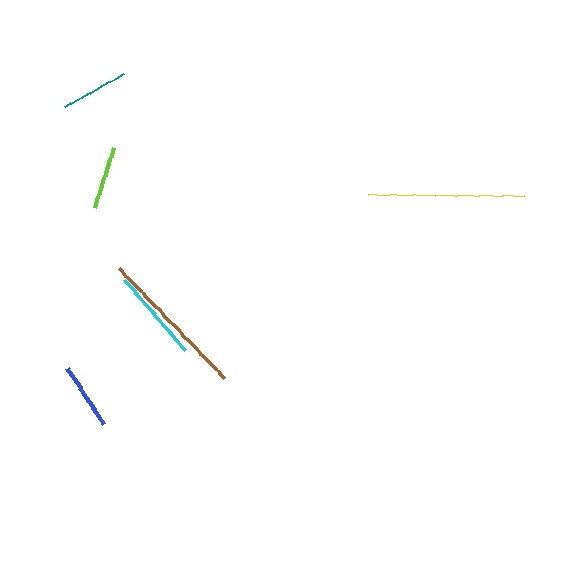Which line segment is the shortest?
The lime line is the shortest at approximately 63 pixels.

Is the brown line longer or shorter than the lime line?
The brown line is longer than the lime line.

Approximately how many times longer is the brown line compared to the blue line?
The brown line is approximately 2.3 times the length of the blue line.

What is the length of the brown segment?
The brown segment is approximately 152 pixels long.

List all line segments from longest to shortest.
From longest to shortest: yellow, brown, cyan, teal, blue, lime.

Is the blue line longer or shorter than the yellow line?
The yellow line is longer than the blue line.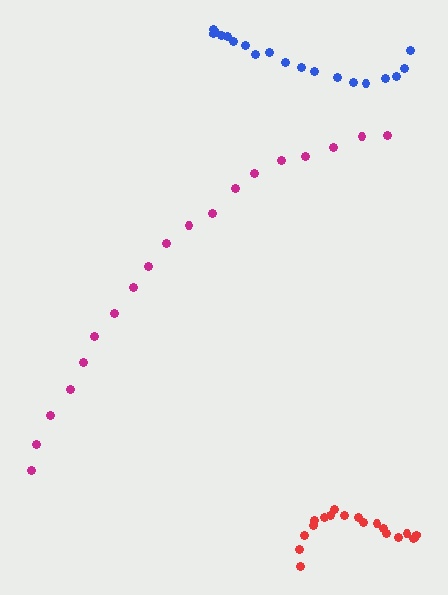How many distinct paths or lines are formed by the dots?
There are 3 distinct paths.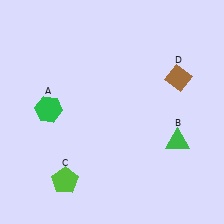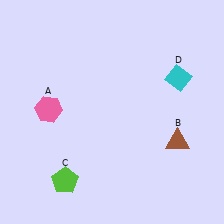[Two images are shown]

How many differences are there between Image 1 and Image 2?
There are 3 differences between the two images.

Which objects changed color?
A changed from green to pink. B changed from green to brown. D changed from brown to cyan.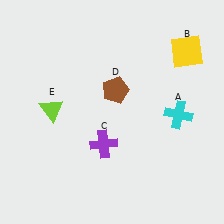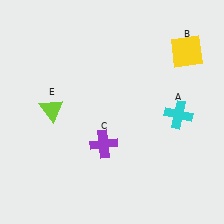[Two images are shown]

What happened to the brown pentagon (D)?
The brown pentagon (D) was removed in Image 2. It was in the top-right area of Image 1.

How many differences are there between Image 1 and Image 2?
There is 1 difference between the two images.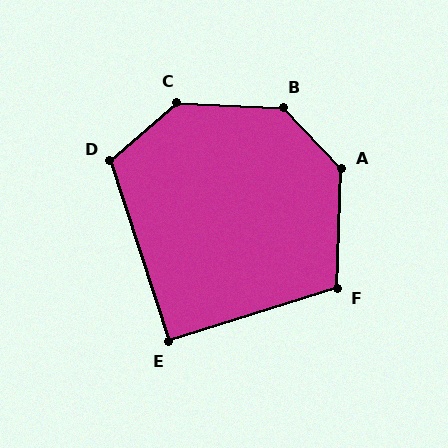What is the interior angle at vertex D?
Approximately 113 degrees (obtuse).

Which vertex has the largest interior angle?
B, at approximately 137 degrees.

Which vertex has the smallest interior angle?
E, at approximately 90 degrees.